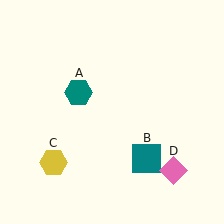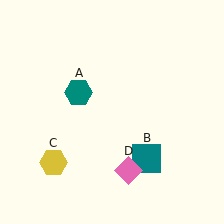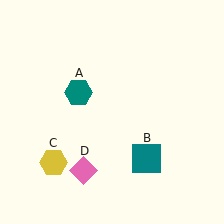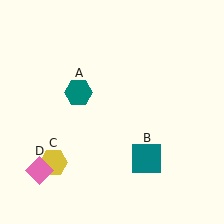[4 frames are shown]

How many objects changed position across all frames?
1 object changed position: pink diamond (object D).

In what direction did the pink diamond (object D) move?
The pink diamond (object D) moved left.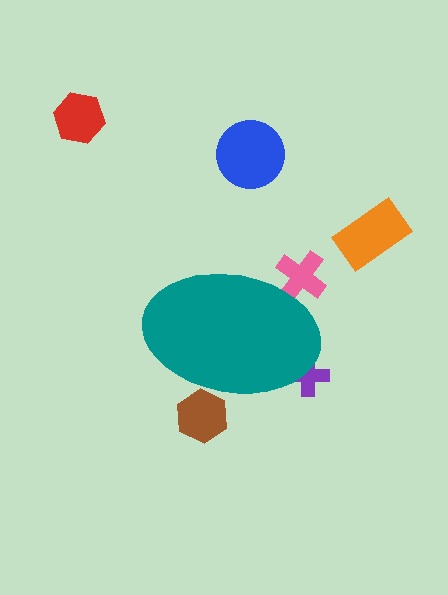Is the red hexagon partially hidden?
No, the red hexagon is fully visible.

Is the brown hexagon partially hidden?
Yes, the brown hexagon is partially hidden behind the teal ellipse.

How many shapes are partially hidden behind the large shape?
3 shapes are partially hidden.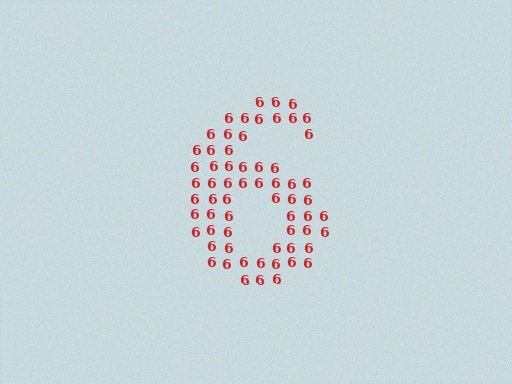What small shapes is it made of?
It is made of small digit 6's.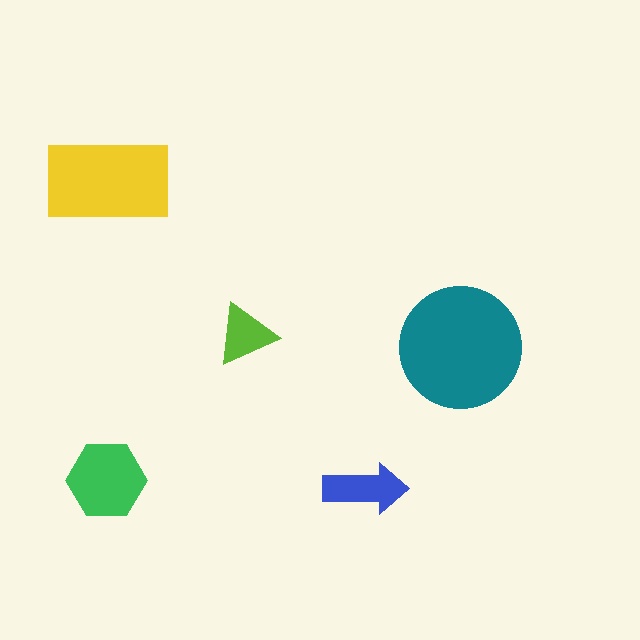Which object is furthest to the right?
The teal circle is rightmost.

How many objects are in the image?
There are 5 objects in the image.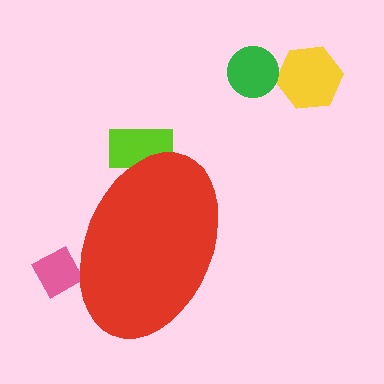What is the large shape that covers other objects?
A red ellipse.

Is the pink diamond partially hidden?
Yes, the pink diamond is partially hidden behind the red ellipse.